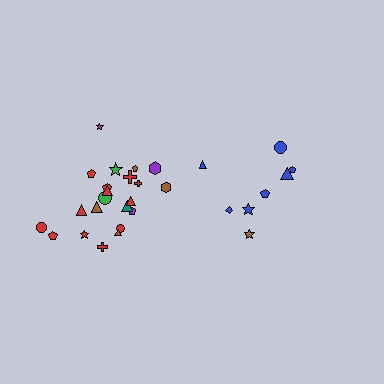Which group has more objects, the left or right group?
The left group.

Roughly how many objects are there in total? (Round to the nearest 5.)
Roughly 30 objects in total.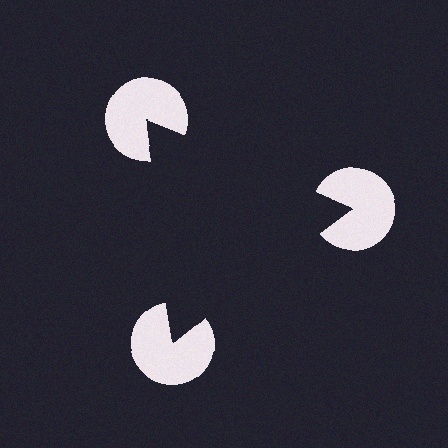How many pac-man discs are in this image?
There are 3 — one at each vertex of the illusory triangle.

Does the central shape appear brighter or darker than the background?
It typically appears slightly darker than the background, even though no actual brightness change is drawn.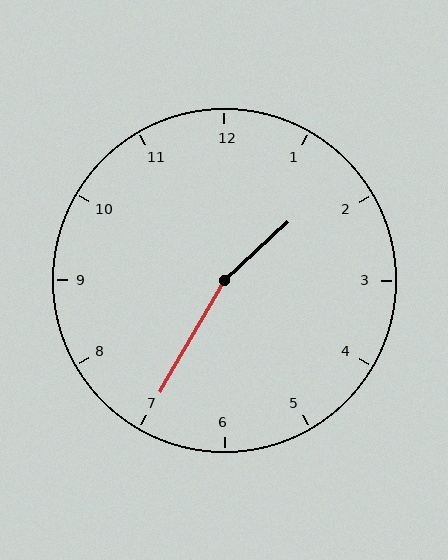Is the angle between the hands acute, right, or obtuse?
It is obtuse.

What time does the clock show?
1:35.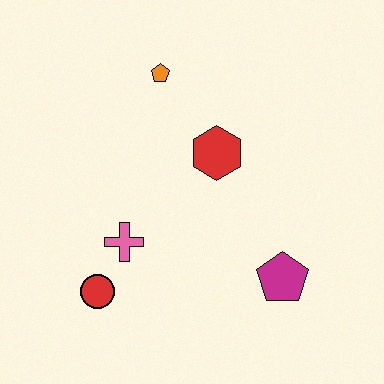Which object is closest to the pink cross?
The red circle is closest to the pink cross.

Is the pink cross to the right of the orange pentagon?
No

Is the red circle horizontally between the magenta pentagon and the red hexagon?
No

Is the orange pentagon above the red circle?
Yes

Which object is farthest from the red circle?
The orange pentagon is farthest from the red circle.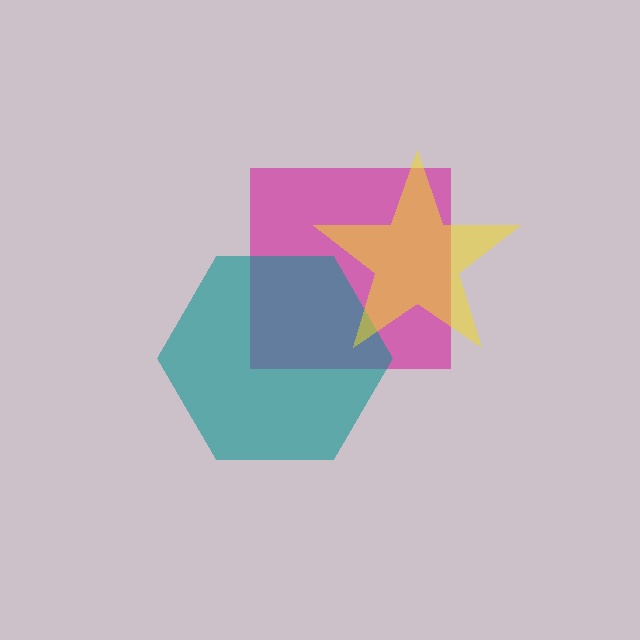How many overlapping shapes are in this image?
There are 3 overlapping shapes in the image.